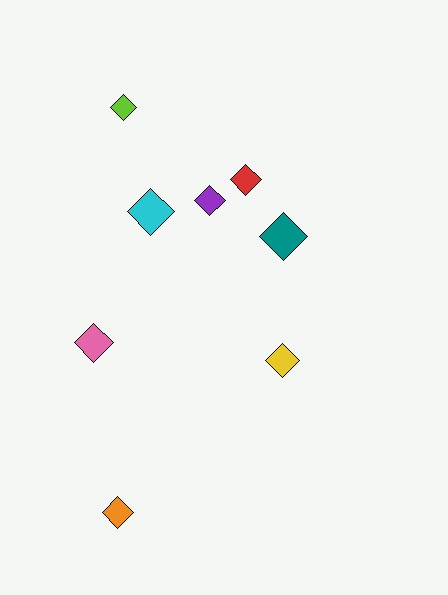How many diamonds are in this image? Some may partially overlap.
There are 8 diamonds.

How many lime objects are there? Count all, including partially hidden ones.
There is 1 lime object.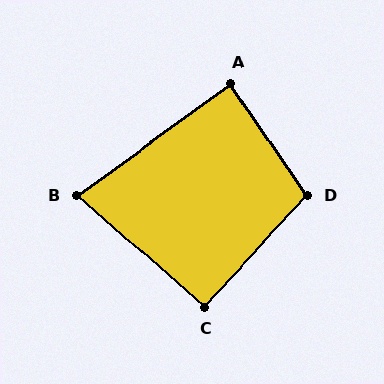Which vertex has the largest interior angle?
D, at approximately 103 degrees.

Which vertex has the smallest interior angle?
B, at approximately 77 degrees.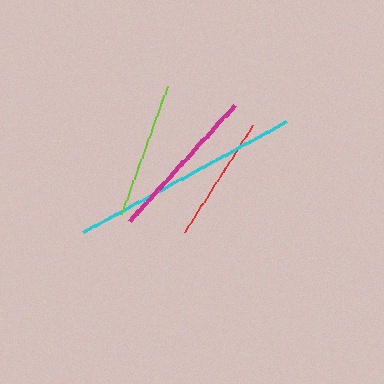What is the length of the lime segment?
The lime segment is approximately 136 pixels long.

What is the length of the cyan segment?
The cyan segment is approximately 231 pixels long.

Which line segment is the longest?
The cyan line is the longest at approximately 231 pixels.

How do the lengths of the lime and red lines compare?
The lime and red lines are approximately the same length.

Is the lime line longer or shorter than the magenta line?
The magenta line is longer than the lime line.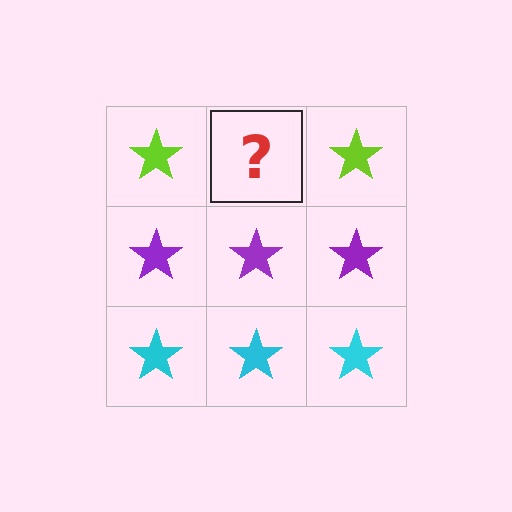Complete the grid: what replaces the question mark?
The question mark should be replaced with a lime star.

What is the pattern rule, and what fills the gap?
The rule is that each row has a consistent color. The gap should be filled with a lime star.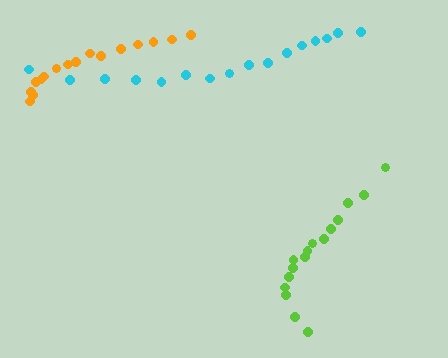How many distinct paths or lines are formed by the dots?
There are 3 distinct paths.